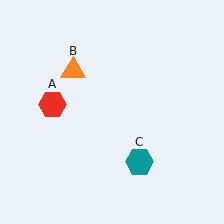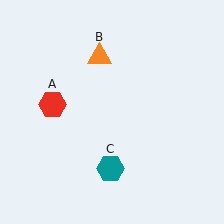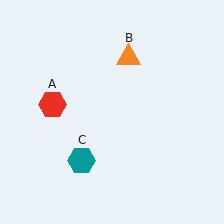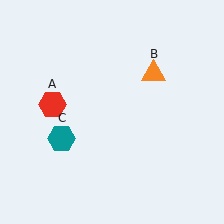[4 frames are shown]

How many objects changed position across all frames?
2 objects changed position: orange triangle (object B), teal hexagon (object C).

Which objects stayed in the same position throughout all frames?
Red hexagon (object A) remained stationary.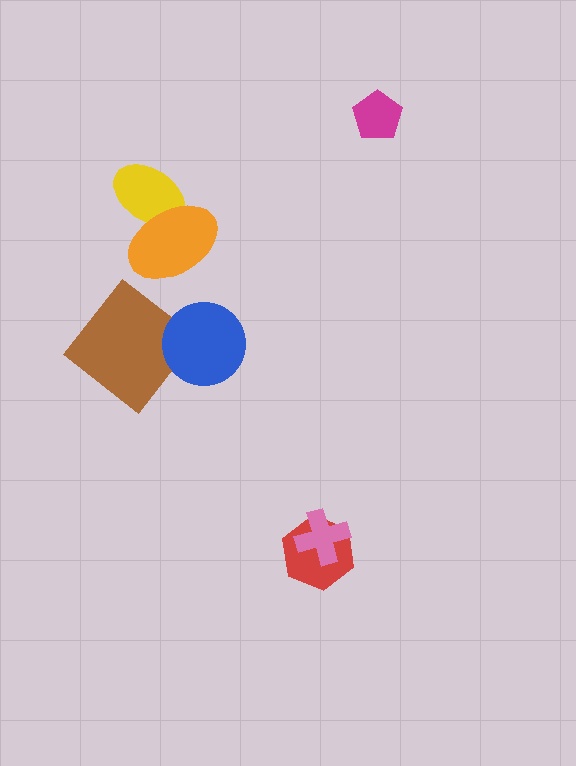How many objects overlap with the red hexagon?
1 object overlaps with the red hexagon.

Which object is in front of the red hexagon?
The pink cross is in front of the red hexagon.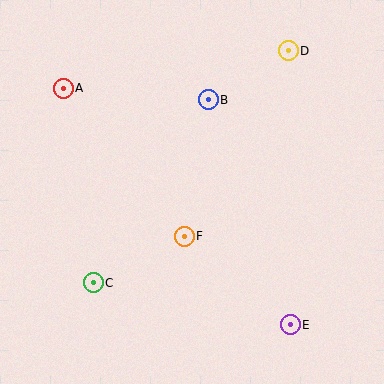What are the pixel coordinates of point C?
Point C is at (93, 283).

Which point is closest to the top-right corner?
Point D is closest to the top-right corner.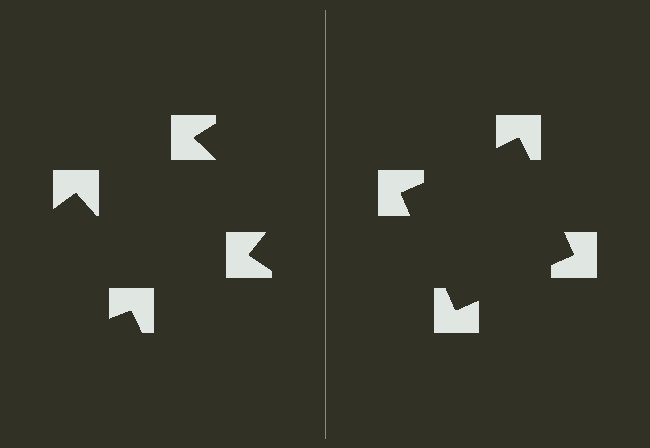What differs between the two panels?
The notched squares are positioned identically on both sides; only the wedge orientations differ. On the right they align to a square; on the left they are misaligned.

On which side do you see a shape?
An illusory square appears on the right side. On the left side the wedge cuts are rotated, so no coherent shape forms.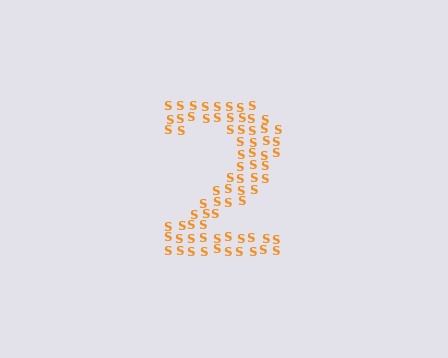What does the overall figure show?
The overall figure shows the digit 2.